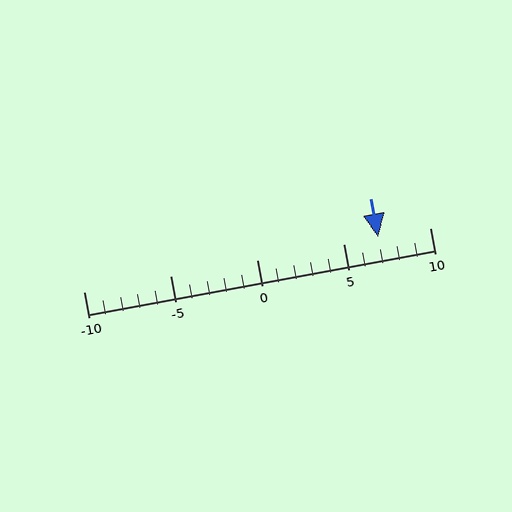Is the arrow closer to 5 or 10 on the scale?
The arrow is closer to 5.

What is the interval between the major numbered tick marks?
The major tick marks are spaced 5 units apart.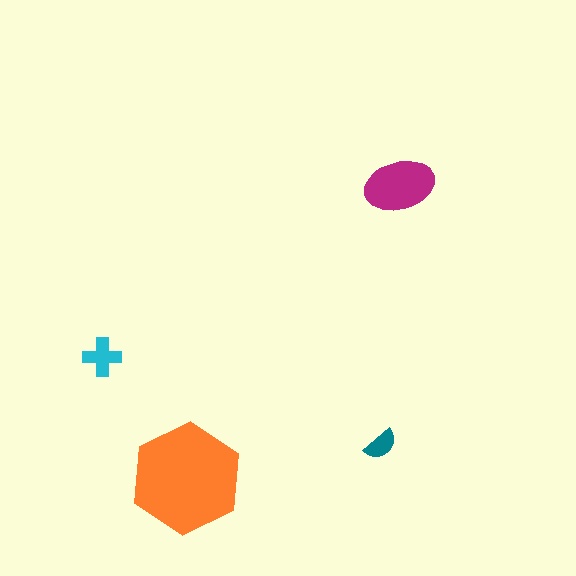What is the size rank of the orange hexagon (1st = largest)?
1st.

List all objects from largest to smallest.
The orange hexagon, the magenta ellipse, the cyan cross, the teal semicircle.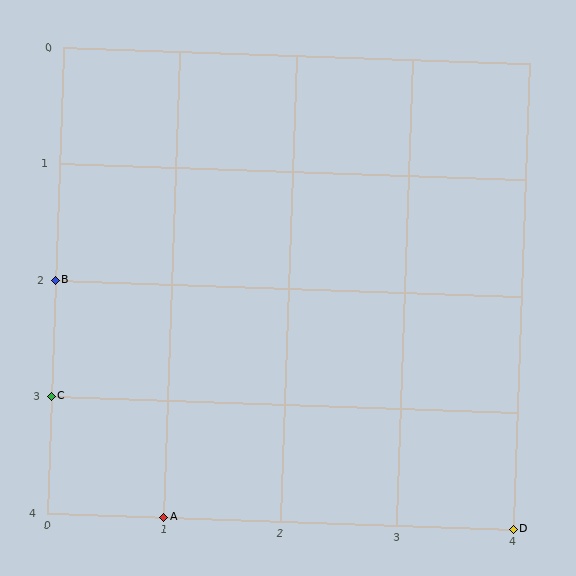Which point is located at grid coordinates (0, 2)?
Point B is at (0, 2).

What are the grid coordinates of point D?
Point D is at grid coordinates (4, 4).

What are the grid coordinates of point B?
Point B is at grid coordinates (0, 2).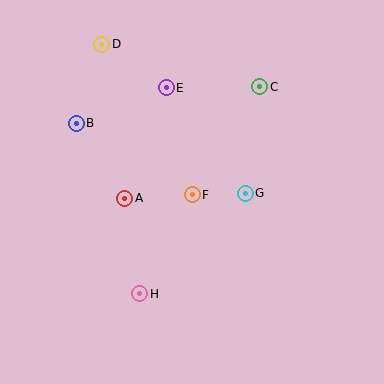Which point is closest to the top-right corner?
Point C is closest to the top-right corner.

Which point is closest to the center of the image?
Point F at (192, 195) is closest to the center.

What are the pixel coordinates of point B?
Point B is at (76, 123).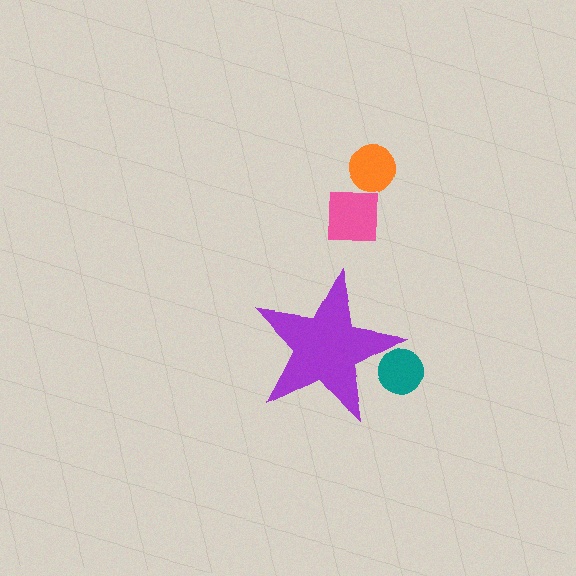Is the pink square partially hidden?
No, the pink square is fully visible.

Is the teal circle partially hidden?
Yes, the teal circle is partially hidden behind the purple star.